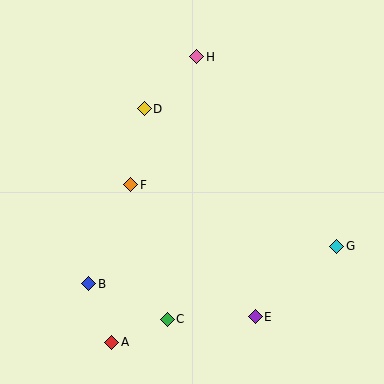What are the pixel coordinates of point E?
Point E is at (255, 317).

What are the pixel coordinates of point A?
Point A is at (112, 342).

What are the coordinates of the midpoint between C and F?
The midpoint between C and F is at (149, 252).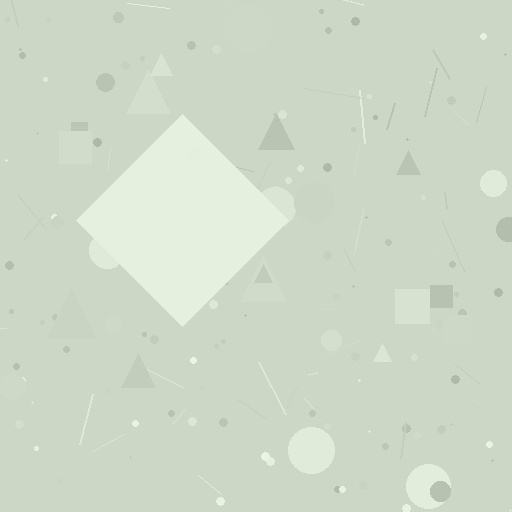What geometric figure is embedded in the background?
A diamond is embedded in the background.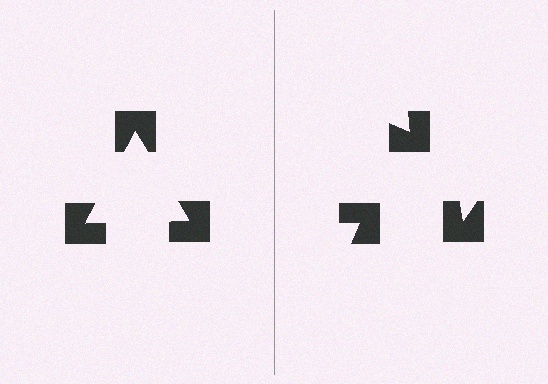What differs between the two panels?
The notched squares are positioned identically on both sides; only the wedge orientations differ. On the left they align to a triangle; on the right they are misaligned.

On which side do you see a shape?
An illusory triangle appears on the left side. On the right side the wedge cuts are rotated, so no coherent shape forms.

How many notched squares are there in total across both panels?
6 — 3 on each side.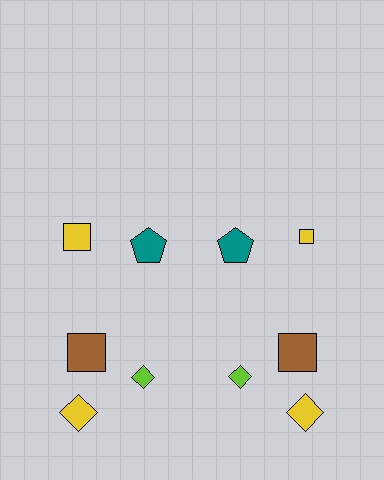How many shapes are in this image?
There are 10 shapes in this image.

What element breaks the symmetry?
The yellow square on the right side has a different size than its mirror counterpart.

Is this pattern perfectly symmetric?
No, the pattern is not perfectly symmetric. The yellow square on the right side has a different size than its mirror counterpart.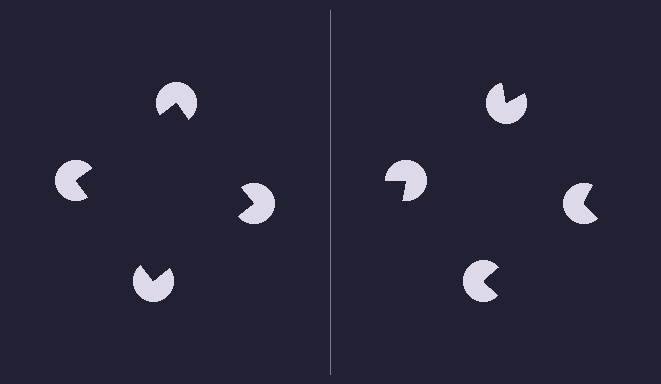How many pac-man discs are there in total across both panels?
8 — 4 on each side.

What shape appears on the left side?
An illusory square.